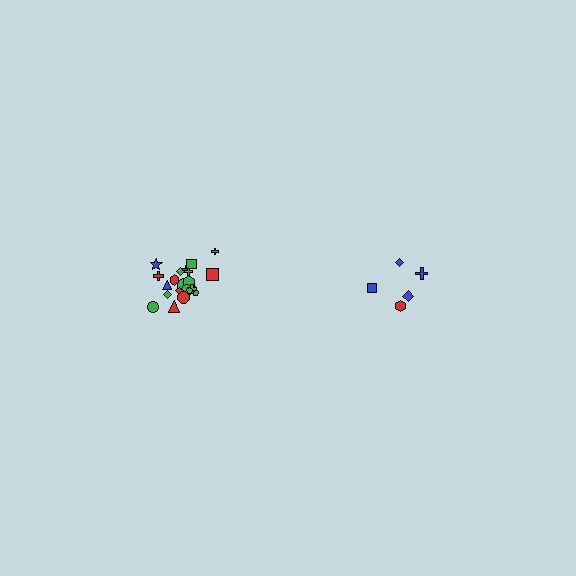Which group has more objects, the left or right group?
The left group.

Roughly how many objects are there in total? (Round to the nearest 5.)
Roughly 30 objects in total.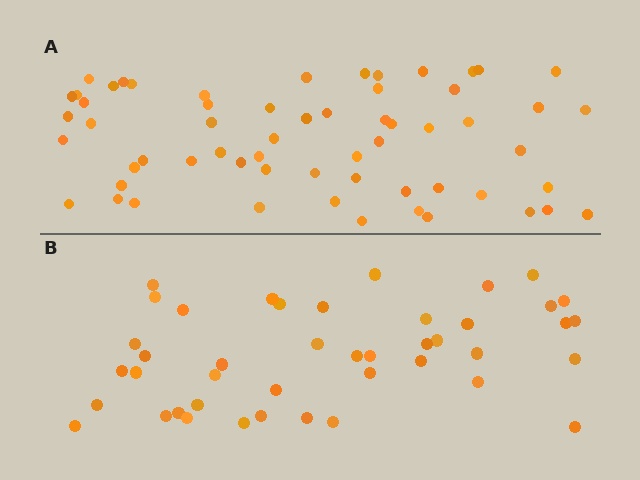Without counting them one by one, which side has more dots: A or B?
Region A (the top region) has more dots.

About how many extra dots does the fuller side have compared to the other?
Region A has approximately 15 more dots than region B.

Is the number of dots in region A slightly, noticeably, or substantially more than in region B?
Region A has noticeably more, but not dramatically so. The ratio is roughly 1.4 to 1.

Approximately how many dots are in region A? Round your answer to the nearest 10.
About 60 dots.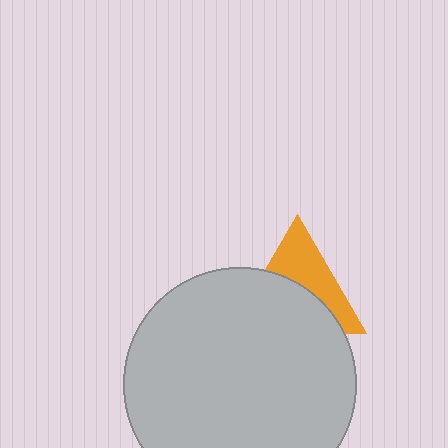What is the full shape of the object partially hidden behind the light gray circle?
The partially hidden object is an orange triangle.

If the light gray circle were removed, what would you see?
You would see the complete orange triangle.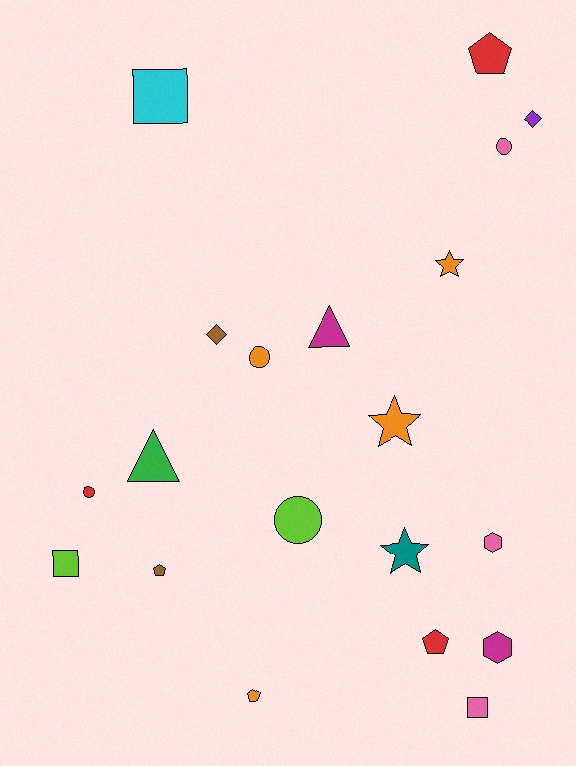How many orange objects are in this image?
There are 4 orange objects.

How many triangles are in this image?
There are 2 triangles.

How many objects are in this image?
There are 20 objects.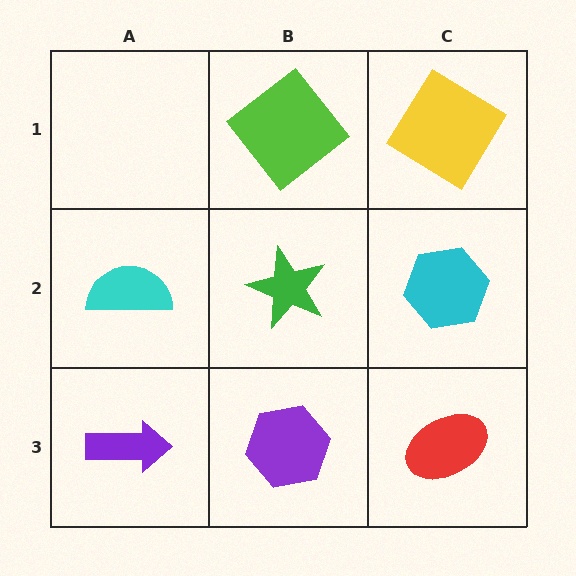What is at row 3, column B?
A purple hexagon.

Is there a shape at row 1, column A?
No, that cell is empty.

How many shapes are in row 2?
3 shapes.